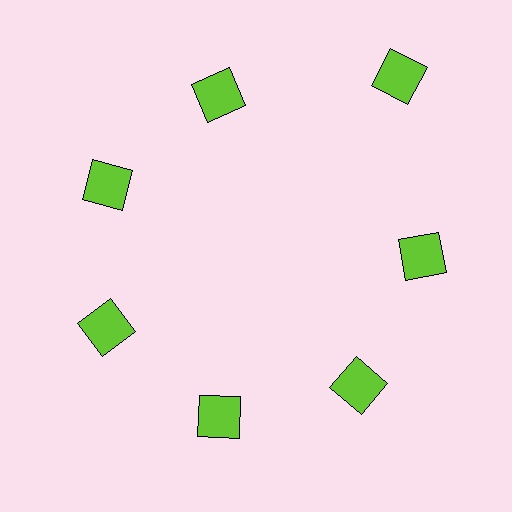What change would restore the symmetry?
The symmetry would be restored by moving it inward, back onto the ring so that all 7 squares sit at equal angles and equal distance from the center.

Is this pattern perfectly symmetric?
No. The 7 lime squares are arranged in a ring, but one element near the 1 o'clock position is pushed outward from the center, breaking the 7-fold rotational symmetry.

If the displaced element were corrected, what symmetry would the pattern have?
It would have 7-fold rotational symmetry — the pattern would map onto itself every 51 degrees.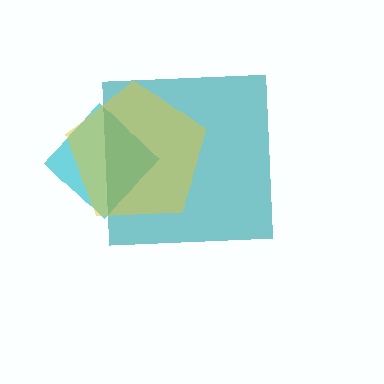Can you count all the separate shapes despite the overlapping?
Yes, there are 3 separate shapes.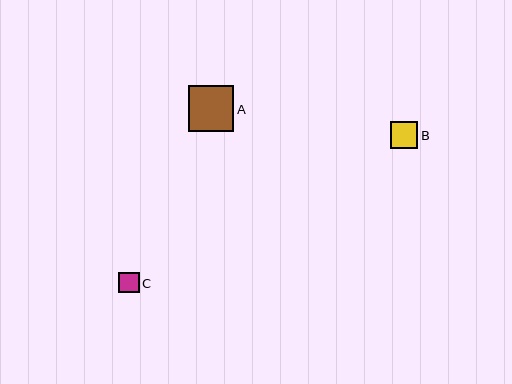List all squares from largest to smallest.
From largest to smallest: A, B, C.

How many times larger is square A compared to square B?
Square A is approximately 1.7 times the size of square B.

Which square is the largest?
Square A is the largest with a size of approximately 46 pixels.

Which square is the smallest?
Square C is the smallest with a size of approximately 20 pixels.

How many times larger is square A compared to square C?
Square A is approximately 2.2 times the size of square C.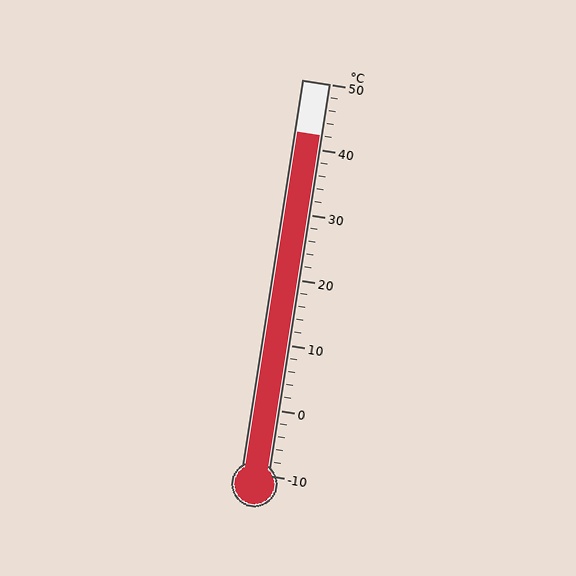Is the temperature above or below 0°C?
The temperature is above 0°C.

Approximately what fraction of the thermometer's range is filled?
The thermometer is filled to approximately 85% of its range.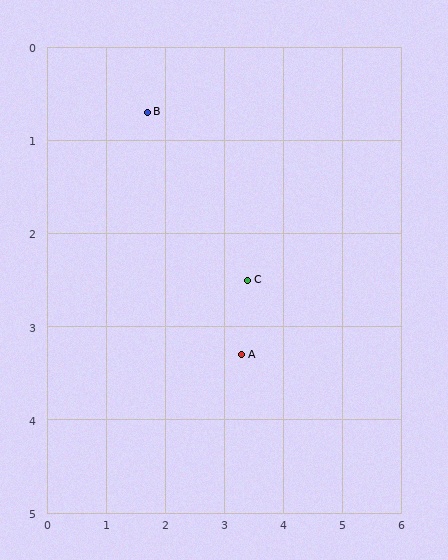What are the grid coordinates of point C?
Point C is at approximately (3.4, 2.5).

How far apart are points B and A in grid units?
Points B and A are about 3.1 grid units apart.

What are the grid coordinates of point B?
Point B is at approximately (1.7, 0.7).